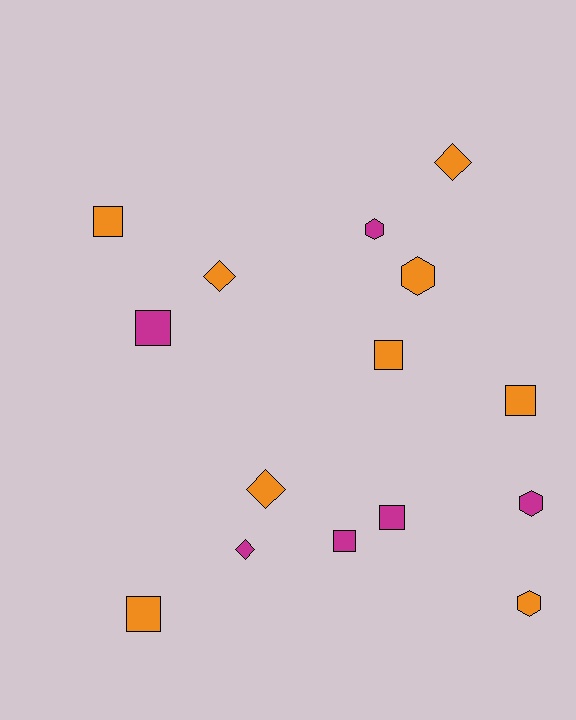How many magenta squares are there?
There are 3 magenta squares.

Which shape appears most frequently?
Square, with 7 objects.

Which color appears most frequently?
Orange, with 9 objects.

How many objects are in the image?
There are 15 objects.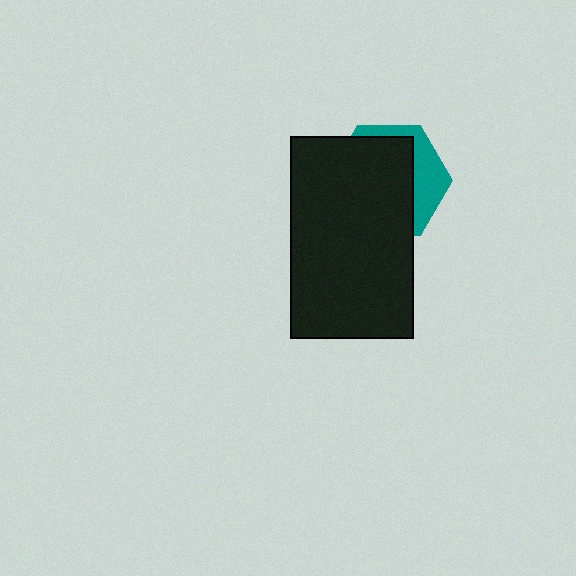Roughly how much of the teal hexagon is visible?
A small part of it is visible (roughly 30%).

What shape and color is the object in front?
The object in front is a black rectangle.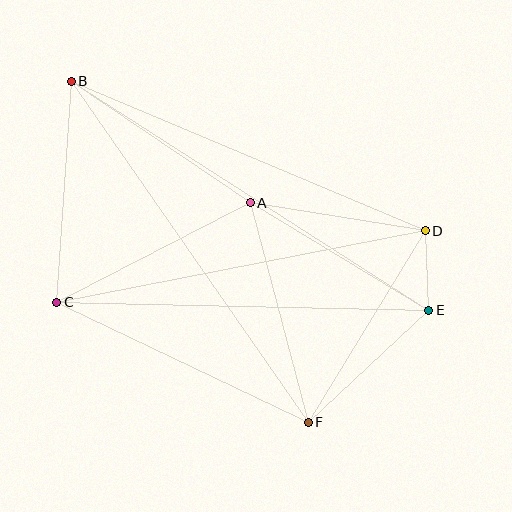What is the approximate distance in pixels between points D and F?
The distance between D and F is approximately 224 pixels.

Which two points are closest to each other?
Points D and E are closest to each other.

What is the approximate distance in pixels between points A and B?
The distance between A and B is approximately 216 pixels.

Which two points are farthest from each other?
Points B and E are farthest from each other.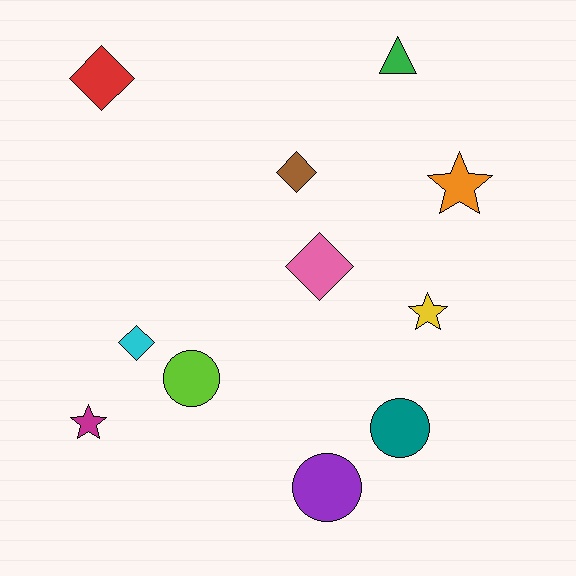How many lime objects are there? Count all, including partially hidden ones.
There is 1 lime object.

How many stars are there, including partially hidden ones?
There are 3 stars.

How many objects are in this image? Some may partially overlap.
There are 11 objects.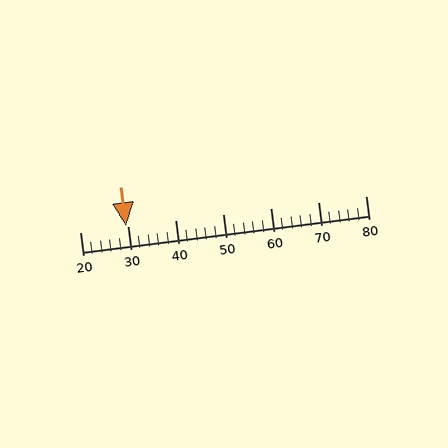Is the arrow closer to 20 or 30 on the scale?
The arrow is closer to 30.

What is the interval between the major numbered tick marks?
The major tick marks are spaced 10 units apart.